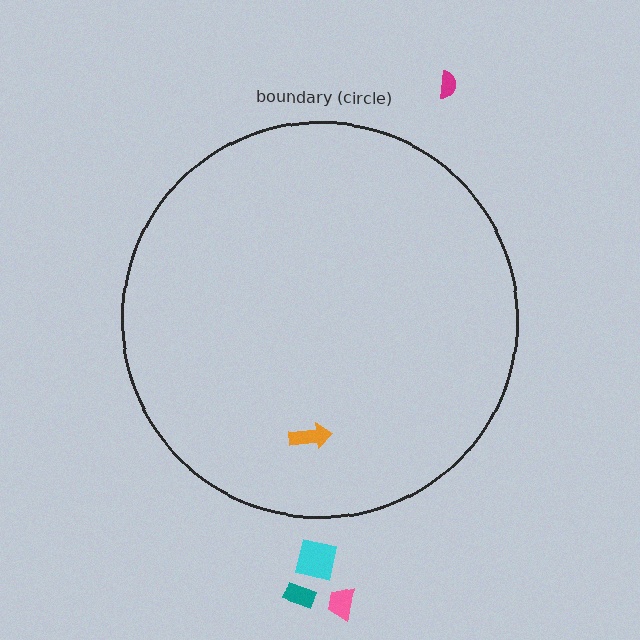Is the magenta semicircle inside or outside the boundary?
Outside.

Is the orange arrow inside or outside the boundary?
Inside.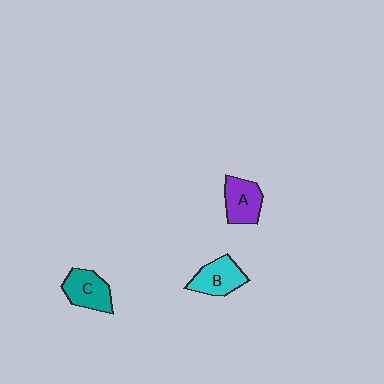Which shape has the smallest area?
Shape A (purple).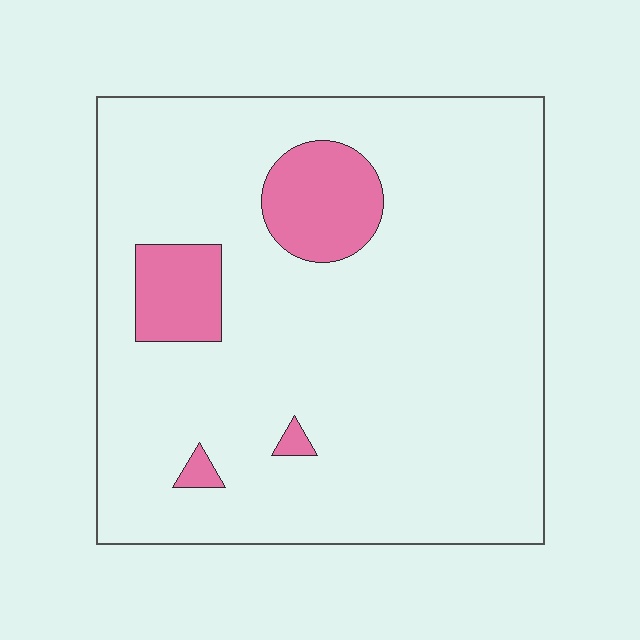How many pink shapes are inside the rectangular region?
4.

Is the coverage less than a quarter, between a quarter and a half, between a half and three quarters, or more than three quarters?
Less than a quarter.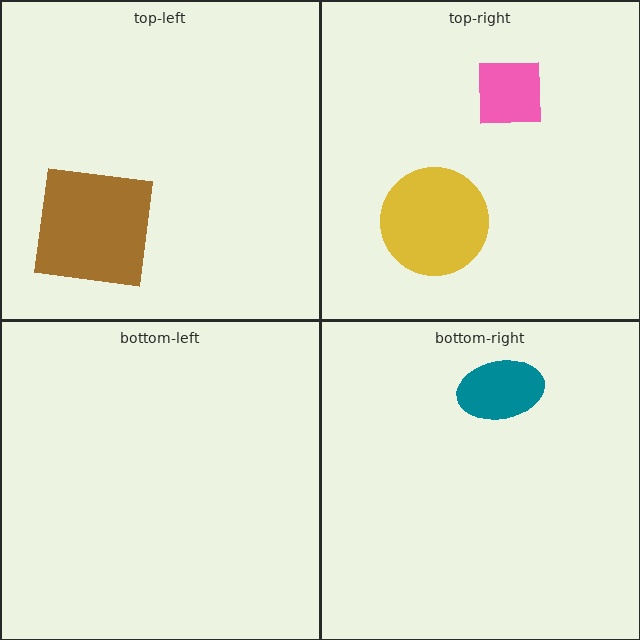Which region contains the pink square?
The top-right region.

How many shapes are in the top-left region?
1.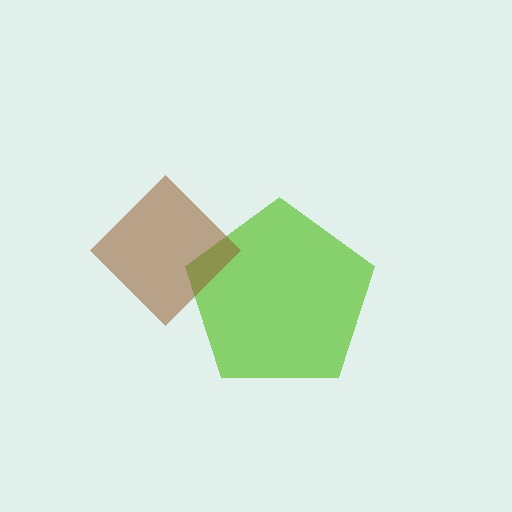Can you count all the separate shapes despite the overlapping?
Yes, there are 2 separate shapes.